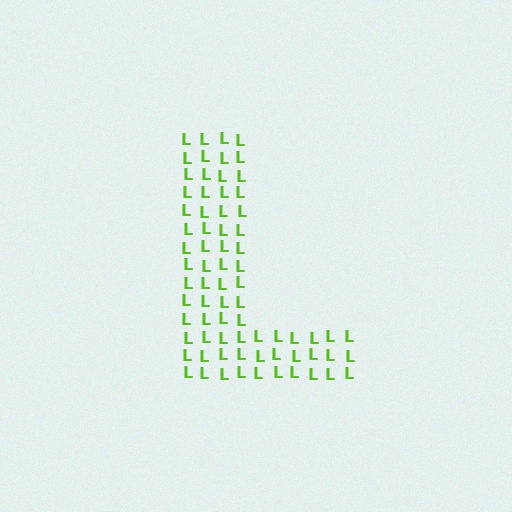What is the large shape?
The large shape is the letter L.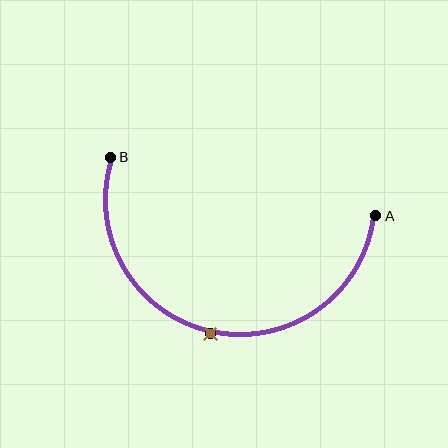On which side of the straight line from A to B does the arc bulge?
The arc bulges below the straight line connecting A and B.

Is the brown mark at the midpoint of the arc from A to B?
Yes. The brown mark lies on the arc at equal arc-length from both A and B — it is the arc midpoint.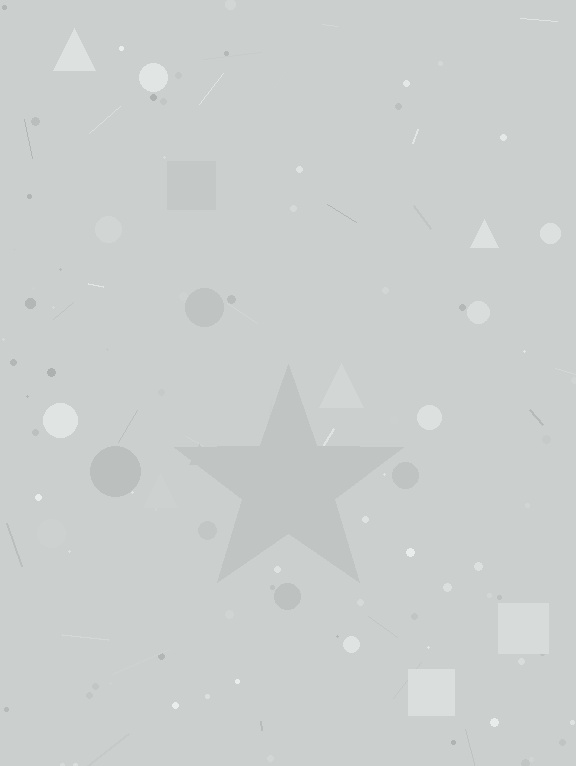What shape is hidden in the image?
A star is hidden in the image.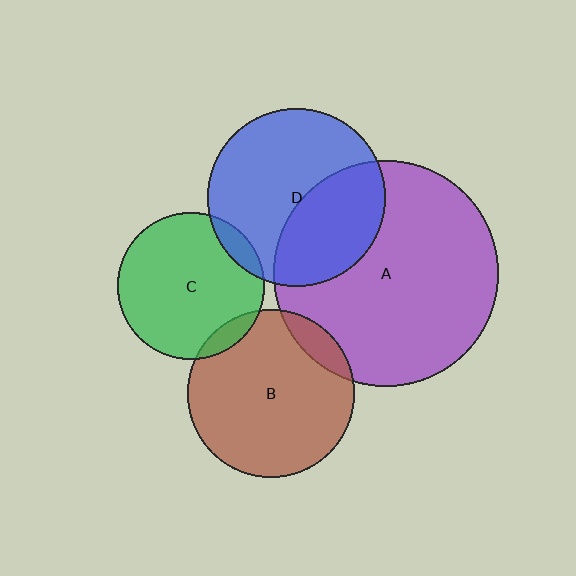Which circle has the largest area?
Circle A (purple).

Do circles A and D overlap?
Yes.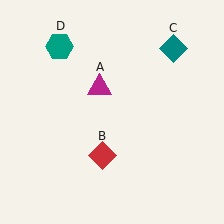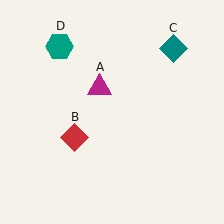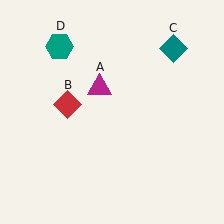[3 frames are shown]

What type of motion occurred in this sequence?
The red diamond (object B) rotated clockwise around the center of the scene.